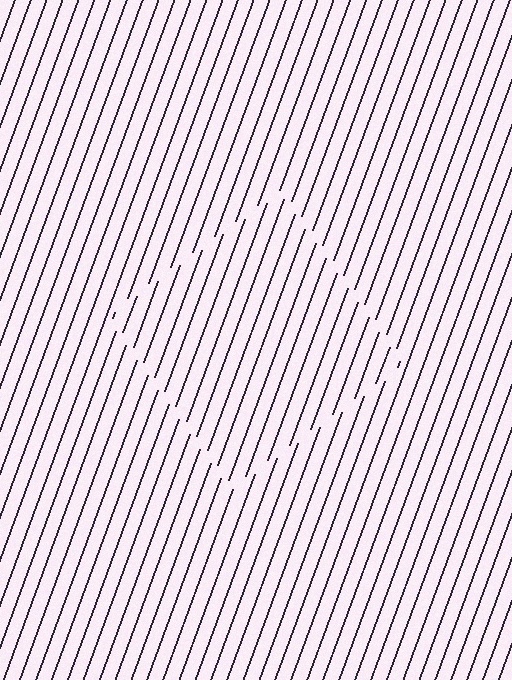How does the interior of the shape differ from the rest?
The interior of the shape contains the same grating, shifted by half a period — the contour is defined by the phase discontinuity where line-ends from the inner and outer gratings abut.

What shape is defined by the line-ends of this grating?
An illusory square. The interior of the shape contains the same grating, shifted by half a period — the contour is defined by the phase discontinuity where line-ends from the inner and outer gratings abut.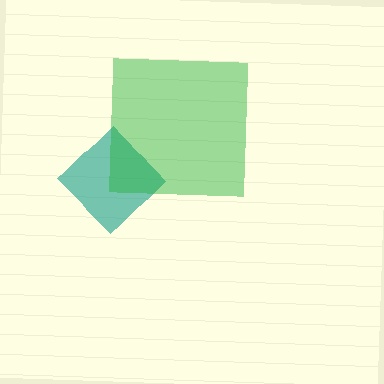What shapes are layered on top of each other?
The layered shapes are: a teal diamond, a green square.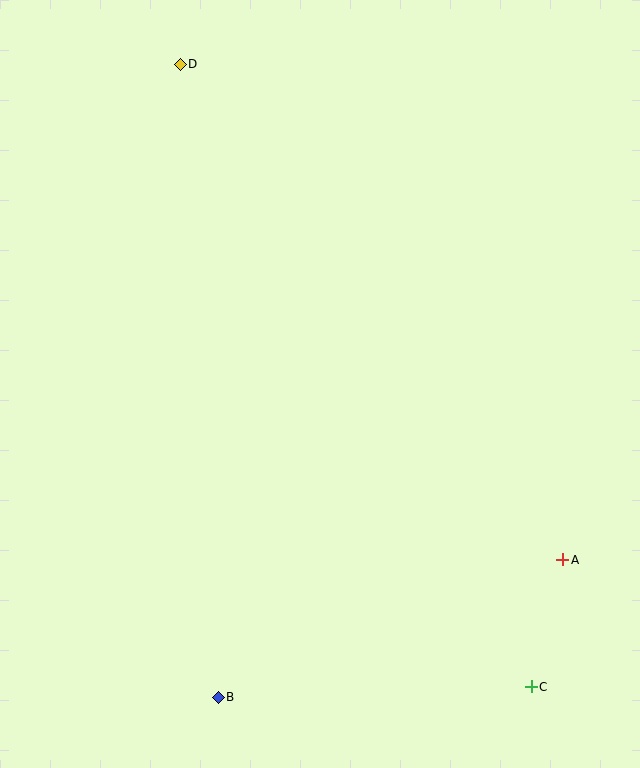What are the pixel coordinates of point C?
Point C is at (531, 687).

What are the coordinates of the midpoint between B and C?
The midpoint between B and C is at (375, 692).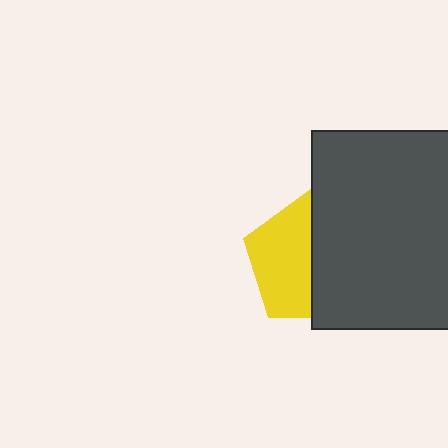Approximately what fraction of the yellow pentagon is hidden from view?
Roughly 49% of the yellow pentagon is hidden behind the dark gray rectangle.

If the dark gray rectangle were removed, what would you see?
You would see the complete yellow pentagon.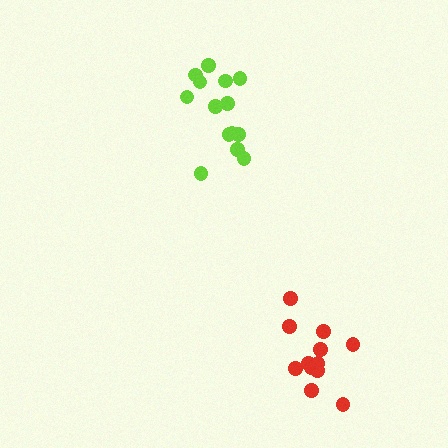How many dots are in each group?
Group 1: 14 dots, Group 2: 12 dots (26 total).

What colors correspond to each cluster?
The clusters are colored: lime, red.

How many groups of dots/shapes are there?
There are 2 groups.